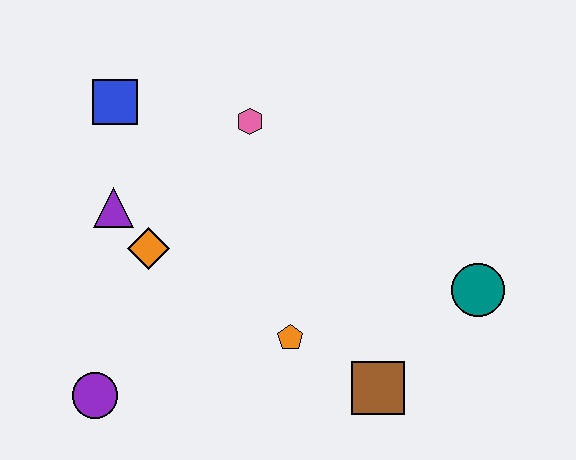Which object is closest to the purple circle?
The orange diamond is closest to the purple circle.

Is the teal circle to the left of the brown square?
No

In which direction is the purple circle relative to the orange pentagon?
The purple circle is to the left of the orange pentagon.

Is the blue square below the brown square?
No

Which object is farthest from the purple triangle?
The teal circle is farthest from the purple triangle.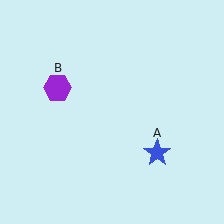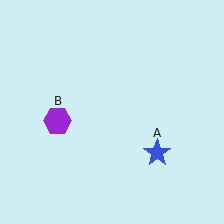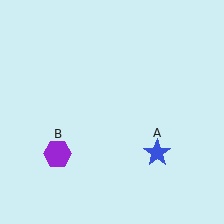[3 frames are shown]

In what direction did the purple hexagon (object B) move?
The purple hexagon (object B) moved down.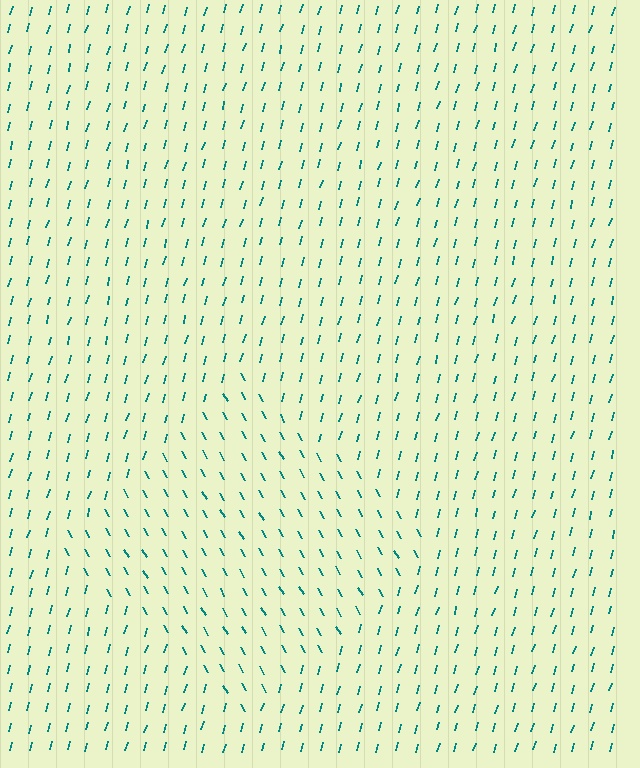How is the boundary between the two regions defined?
The boundary is defined purely by a change in line orientation (approximately 45 degrees difference). All lines are the same color and thickness.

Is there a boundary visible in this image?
Yes, there is a texture boundary formed by a change in line orientation.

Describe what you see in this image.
The image is filled with small teal line segments. A diamond region in the image has lines oriented differently from the surrounding lines, creating a visible texture boundary.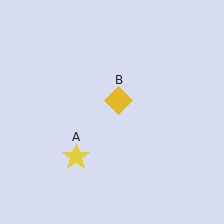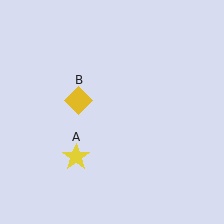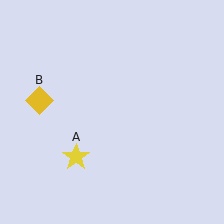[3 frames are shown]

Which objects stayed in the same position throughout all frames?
Yellow star (object A) remained stationary.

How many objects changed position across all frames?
1 object changed position: yellow diamond (object B).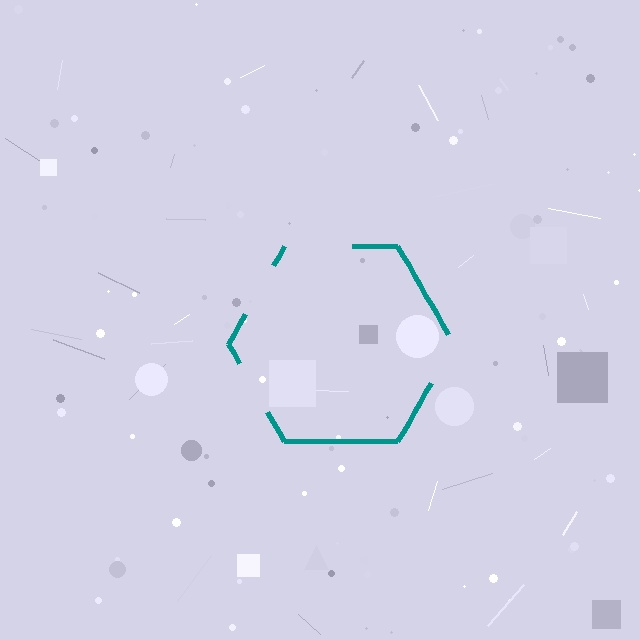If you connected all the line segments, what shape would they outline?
They would outline a hexagon.